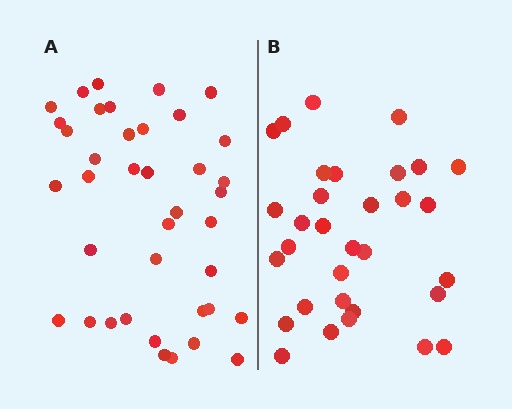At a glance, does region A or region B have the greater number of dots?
Region A (the left region) has more dots.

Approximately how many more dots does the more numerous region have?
Region A has roughly 8 or so more dots than region B.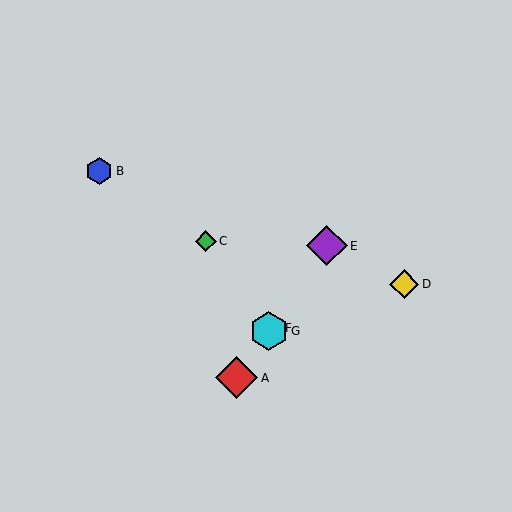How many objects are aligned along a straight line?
4 objects (A, E, F, G) are aligned along a straight line.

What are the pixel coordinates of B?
Object B is at (99, 171).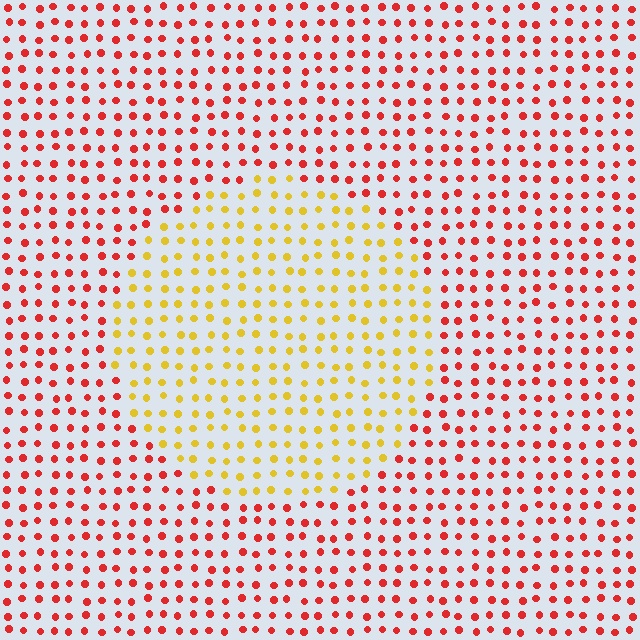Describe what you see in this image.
The image is filled with small red elements in a uniform arrangement. A circle-shaped region is visible where the elements are tinted to a slightly different hue, forming a subtle color boundary.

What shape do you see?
I see a circle.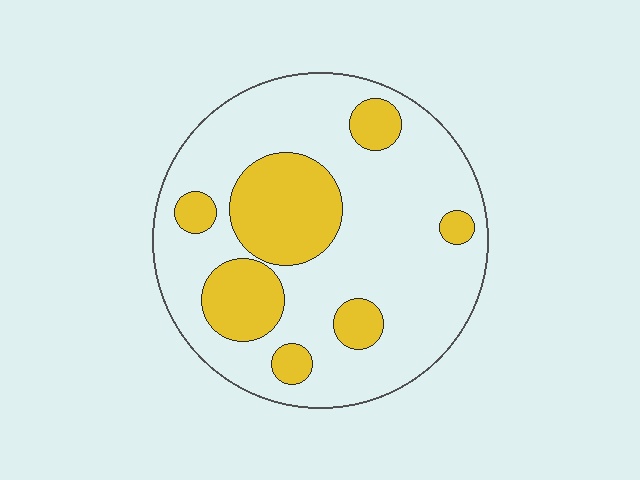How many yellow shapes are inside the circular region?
7.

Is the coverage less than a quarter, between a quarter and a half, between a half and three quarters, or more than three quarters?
Between a quarter and a half.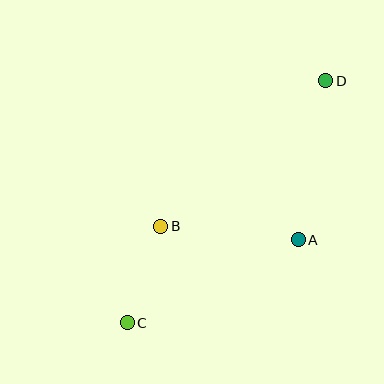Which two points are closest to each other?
Points B and C are closest to each other.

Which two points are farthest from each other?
Points C and D are farthest from each other.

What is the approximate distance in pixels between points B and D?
The distance between B and D is approximately 220 pixels.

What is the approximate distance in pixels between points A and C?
The distance between A and C is approximately 190 pixels.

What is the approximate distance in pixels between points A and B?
The distance between A and B is approximately 138 pixels.